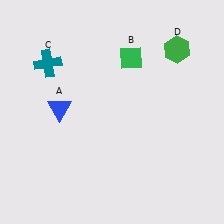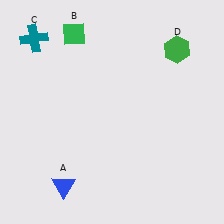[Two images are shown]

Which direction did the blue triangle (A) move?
The blue triangle (A) moved down.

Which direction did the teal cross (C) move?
The teal cross (C) moved up.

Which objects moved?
The objects that moved are: the blue triangle (A), the green diamond (B), the teal cross (C).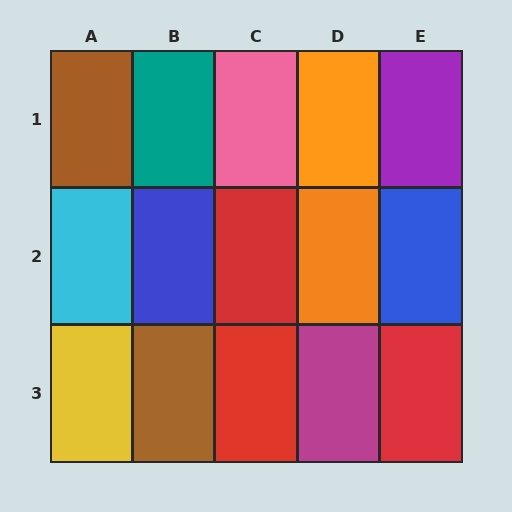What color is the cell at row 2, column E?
Blue.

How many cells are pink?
1 cell is pink.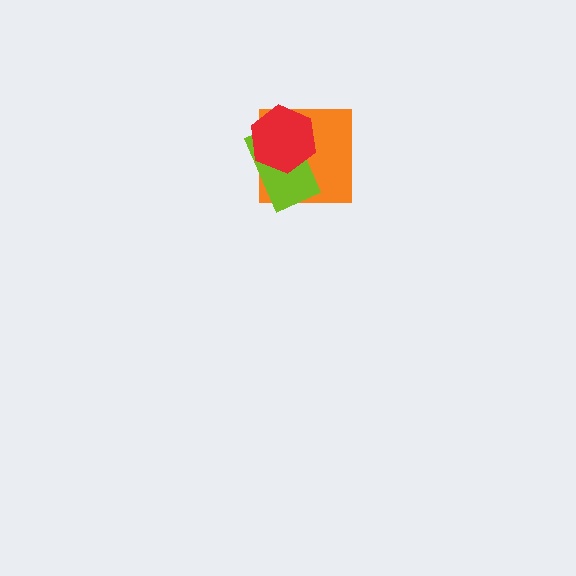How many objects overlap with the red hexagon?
2 objects overlap with the red hexagon.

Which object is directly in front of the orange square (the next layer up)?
The lime rectangle is directly in front of the orange square.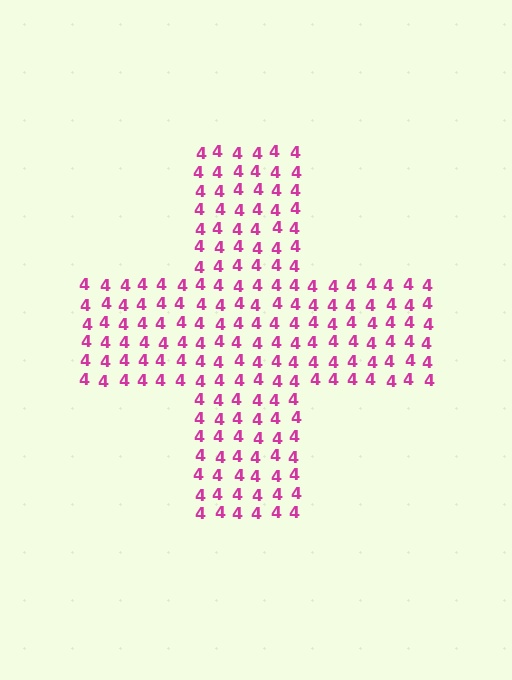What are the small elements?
The small elements are digit 4's.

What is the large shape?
The large shape is a cross.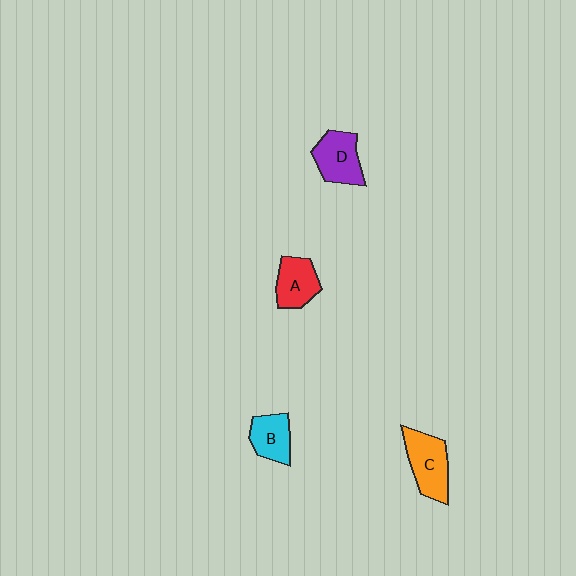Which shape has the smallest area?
Shape B (cyan).